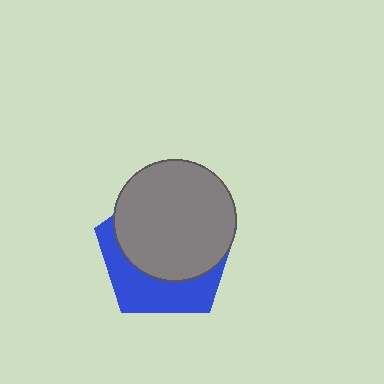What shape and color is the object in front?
The object in front is a gray circle.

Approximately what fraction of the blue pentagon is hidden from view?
Roughly 63% of the blue pentagon is hidden behind the gray circle.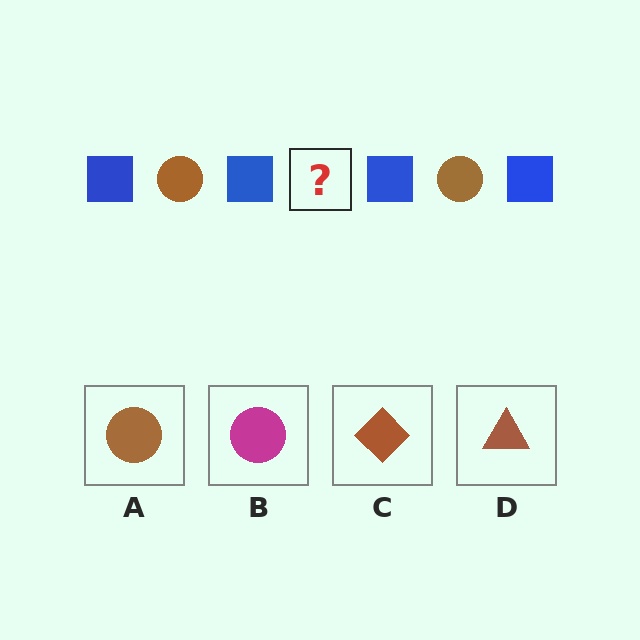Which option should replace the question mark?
Option A.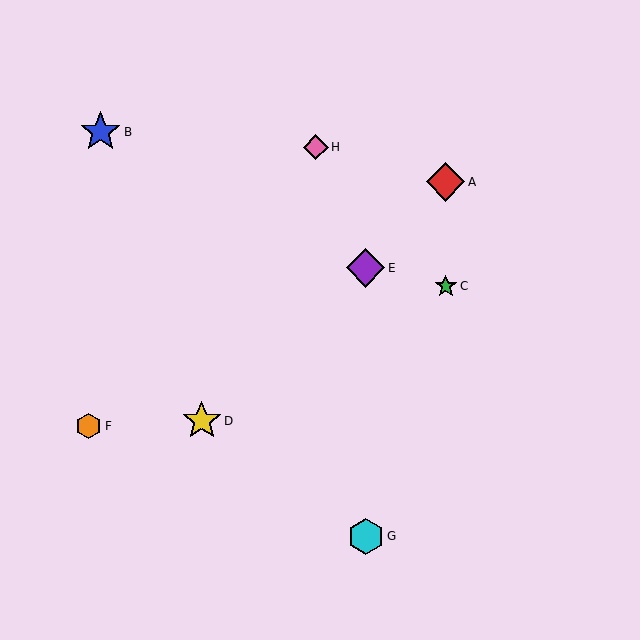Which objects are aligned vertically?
Objects A, C are aligned vertically.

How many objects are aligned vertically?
2 objects (A, C) are aligned vertically.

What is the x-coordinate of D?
Object D is at x≈202.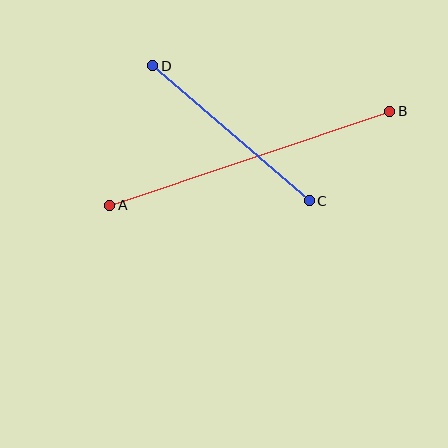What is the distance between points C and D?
The distance is approximately 207 pixels.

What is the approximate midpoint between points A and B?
The midpoint is at approximately (250, 158) pixels.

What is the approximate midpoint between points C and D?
The midpoint is at approximately (231, 133) pixels.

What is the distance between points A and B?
The distance is approximately 295 pixels.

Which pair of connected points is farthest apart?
Points A and B are farthest apart.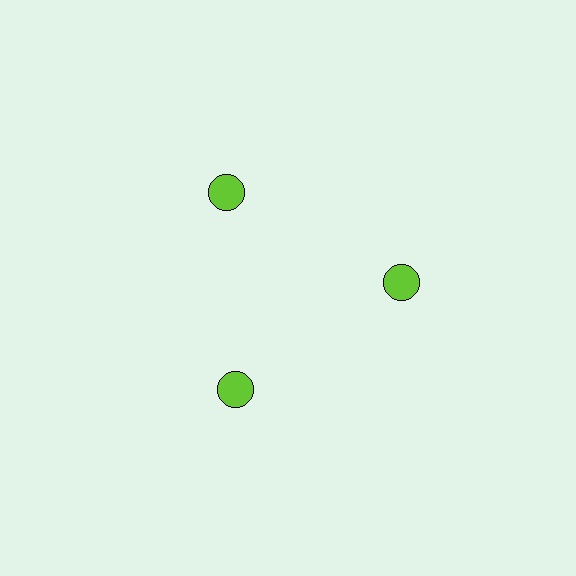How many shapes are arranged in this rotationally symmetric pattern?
There are 3 shapes, arranged in 3 groups of 1.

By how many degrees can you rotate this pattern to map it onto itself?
The pattern maps onto itself every 120 degrees of rotation.